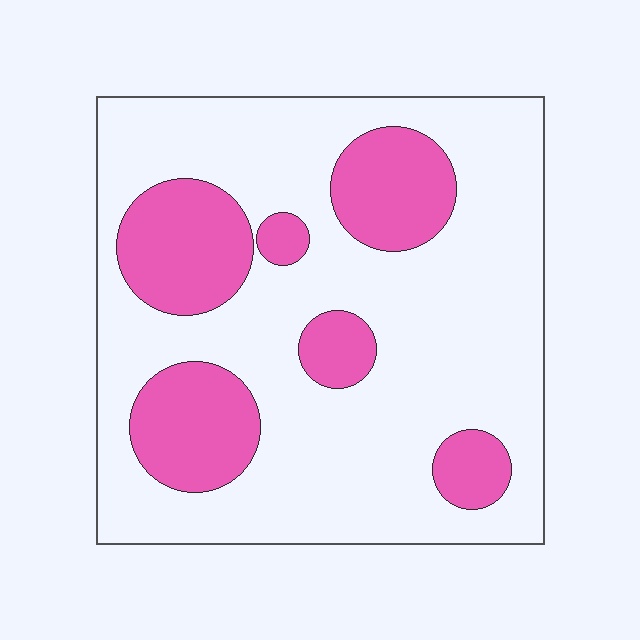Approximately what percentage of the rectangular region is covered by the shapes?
Approximately 25%.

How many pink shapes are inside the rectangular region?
6.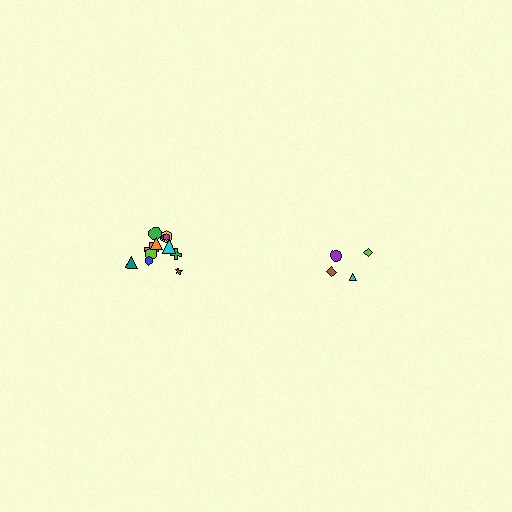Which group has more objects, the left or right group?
The left group.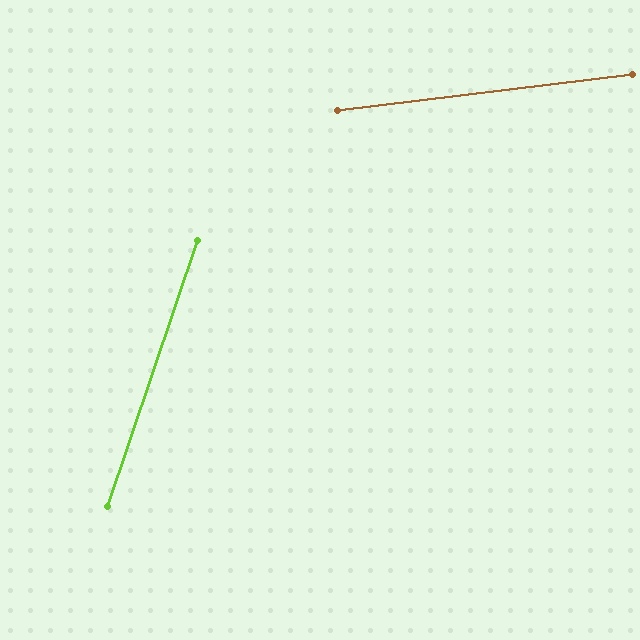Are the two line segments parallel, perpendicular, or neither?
Neither parallel nor perpendicular — they differ by about 64°.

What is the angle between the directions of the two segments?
Approximately 64 degrees.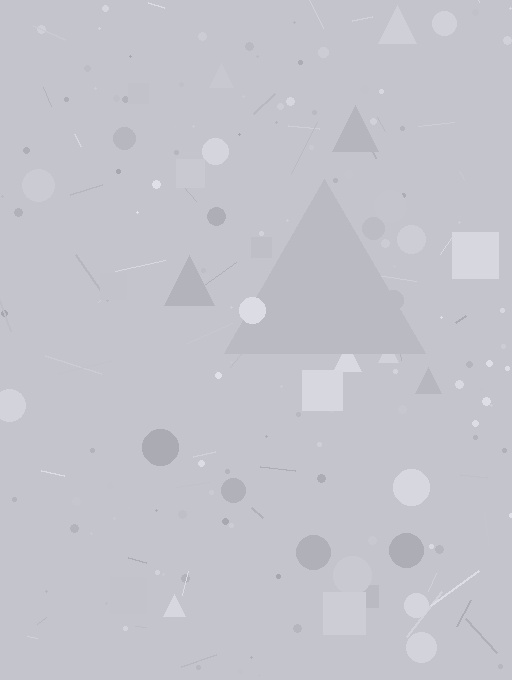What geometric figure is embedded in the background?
A triangle is embedded in the background.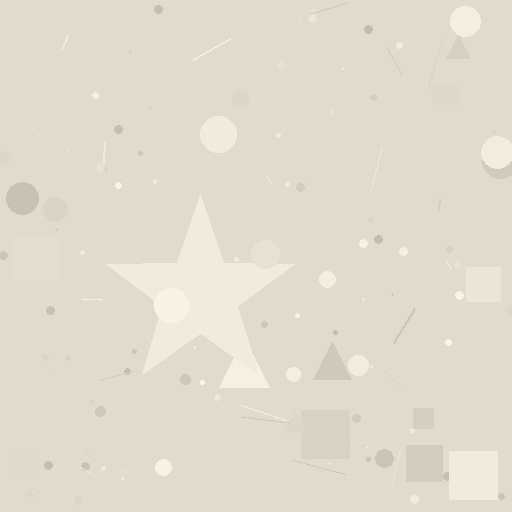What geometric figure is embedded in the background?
A star is embedded in the background.